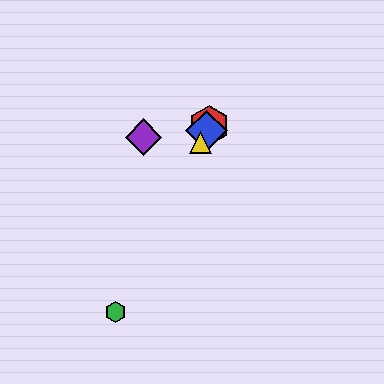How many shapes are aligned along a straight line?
4 shapes (the red hexagon, the blue diamond, the green hexagon, the yellow triangle) are aligned along a straight line.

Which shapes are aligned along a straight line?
The red hexagon, the blue diamond, the green hexagon, the yellow triangle are aligned along a straight line.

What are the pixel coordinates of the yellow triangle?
The yellow triangle is at (201, 143).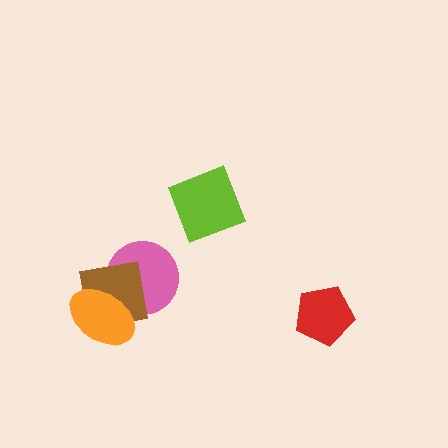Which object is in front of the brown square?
The orange ellipse is in front of the brown square.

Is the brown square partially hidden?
Yes, it is partially covered by another shape.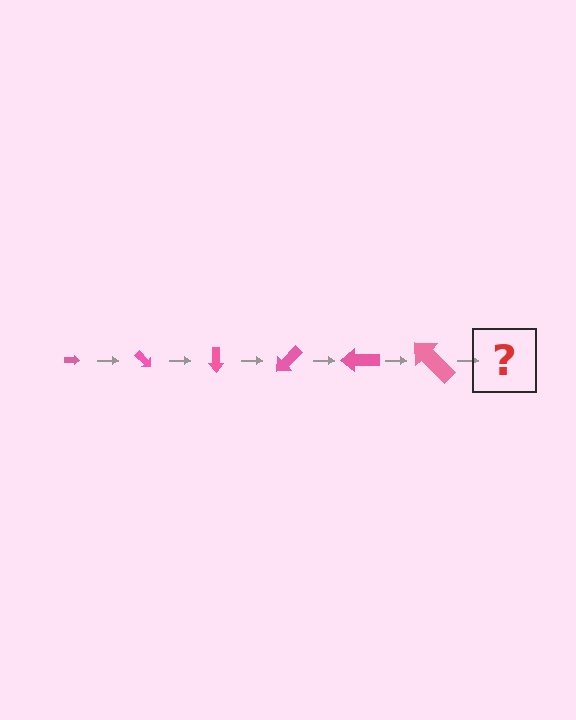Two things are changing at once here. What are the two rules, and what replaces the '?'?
The two rules are that the arrow grows larger each step and it rotates 45 degrees each step. The '?' should be an arrow, larger than the previous one and rotated 270 degrees from the start.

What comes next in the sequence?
The next element should be an arrow, larger than the previous one and rotated 270 degrees from the start.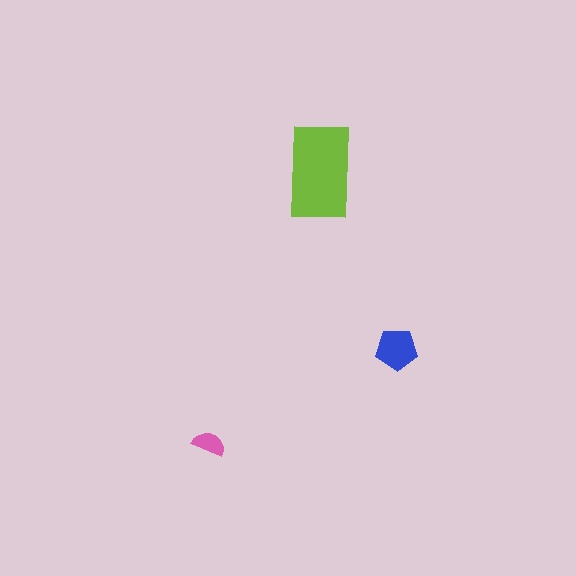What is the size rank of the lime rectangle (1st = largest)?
1st.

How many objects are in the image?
There are 3 objects in the image.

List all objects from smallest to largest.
The pink semicircle, the blue pentagon, the lime rectangle.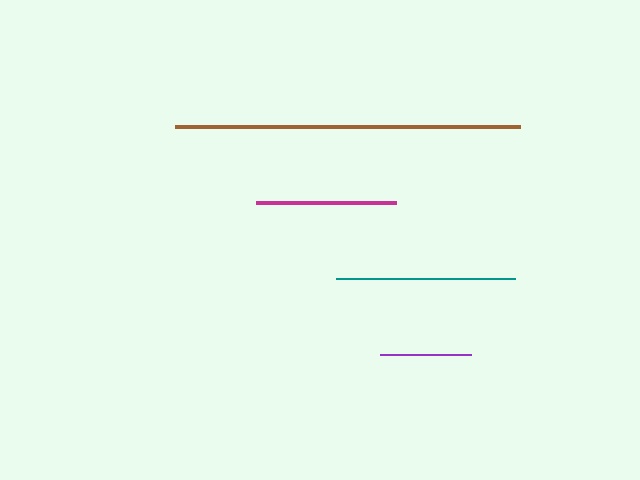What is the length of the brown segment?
The brown segment is approximately 345 pixels long.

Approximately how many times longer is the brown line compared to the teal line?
The brown line is approximately 1.9 times the length of the teal line.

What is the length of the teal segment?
The teal segment is approximately 178 pixels long.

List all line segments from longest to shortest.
From longest to shortest: brown, teal, magenta, purple.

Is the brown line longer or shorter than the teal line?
The brown line is longer than the teal line.